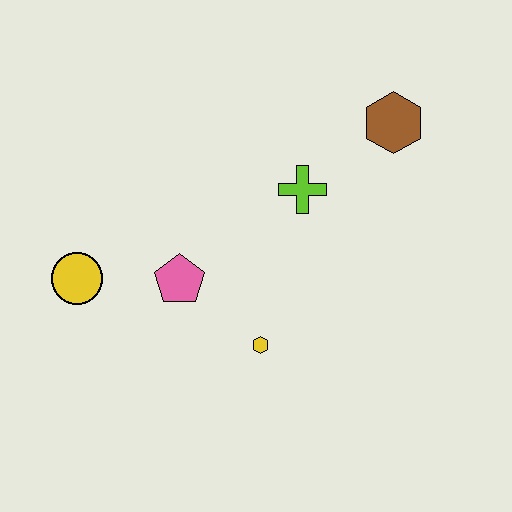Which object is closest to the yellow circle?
The pink pentagon is closest to the yellow circle.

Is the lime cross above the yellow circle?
Yes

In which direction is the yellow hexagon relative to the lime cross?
The yellow hexagon is below the lime cross.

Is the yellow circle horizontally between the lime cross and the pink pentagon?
No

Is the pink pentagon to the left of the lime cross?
Yes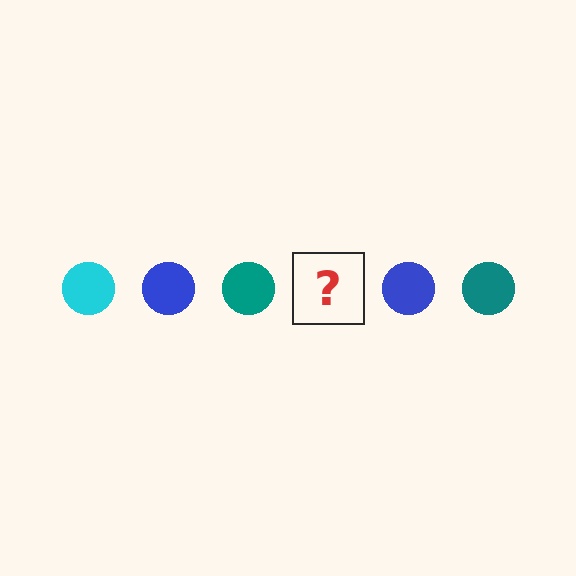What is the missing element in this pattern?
The missing element is a cyan circle.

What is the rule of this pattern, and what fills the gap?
The rule is that the pattern cycles through cyan, blue, teal circles. The gap should be filled with a cyan circle.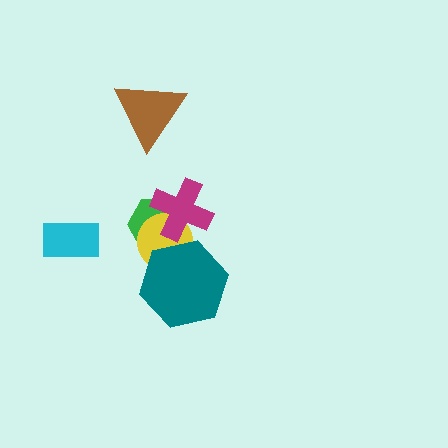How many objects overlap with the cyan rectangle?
0 objects overlap with the cyan rectangle.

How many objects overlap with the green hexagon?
3 objects overlap with the green hexagon.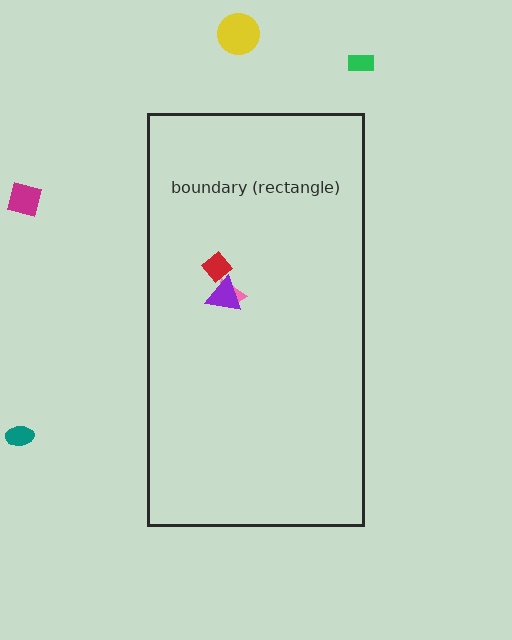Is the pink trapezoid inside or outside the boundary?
Inside.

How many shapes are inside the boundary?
3 inside, 4 outside.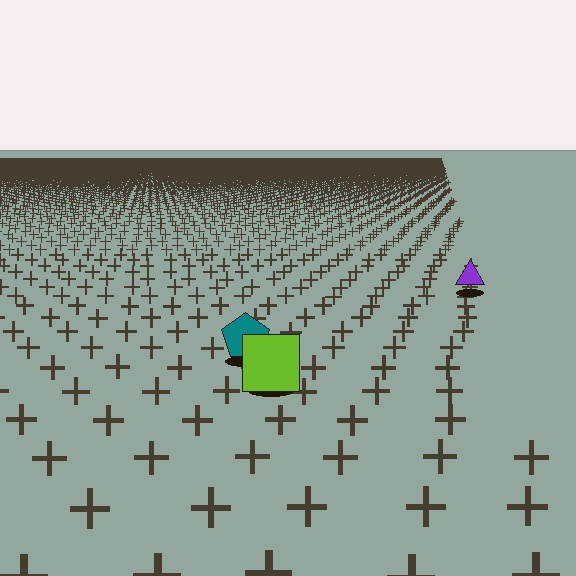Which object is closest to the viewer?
The lime square is closest. The texture marks near it are larger and more spread out.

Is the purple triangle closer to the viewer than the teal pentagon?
No. The teal pentagon is closer — you can tell from the texture gradient: the ground texture is coarser near it.